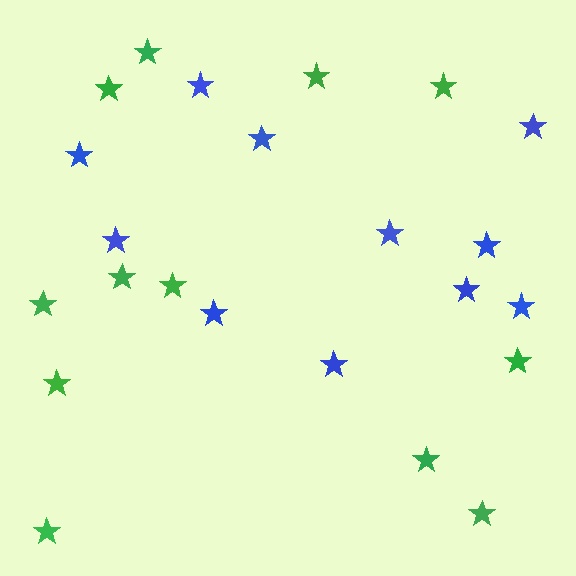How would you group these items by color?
There are 2 groups: one group of blue stars (11) and one group of green stars (12).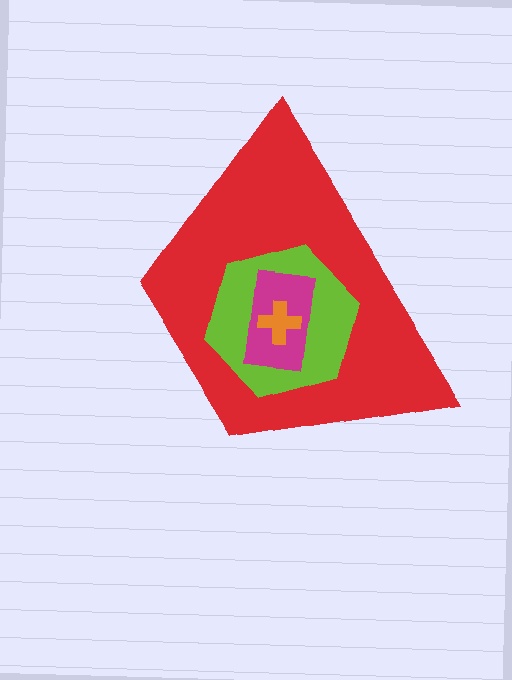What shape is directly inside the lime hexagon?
The magenta rectangle.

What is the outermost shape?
The red trapezoid.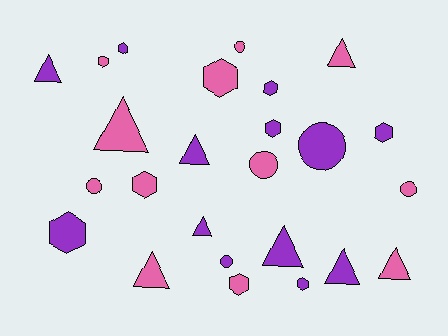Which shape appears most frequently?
Hexagon, with 10 objects.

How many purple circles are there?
There are 2 purple circles.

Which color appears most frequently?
Purple, with 13 objects.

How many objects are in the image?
There are 25 objects.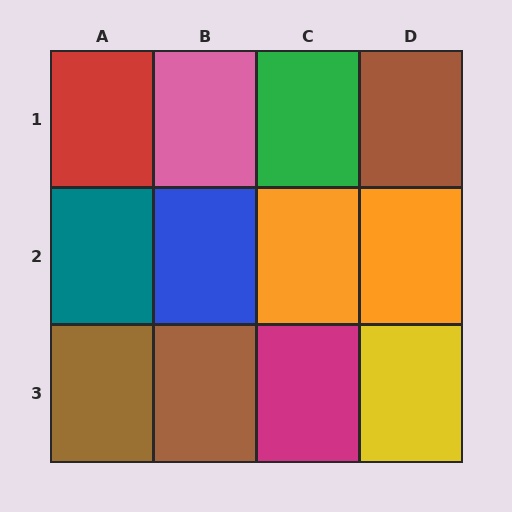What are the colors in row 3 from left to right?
Brown, brown, magenta, yellow.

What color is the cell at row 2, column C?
Orange.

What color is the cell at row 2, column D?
Orange.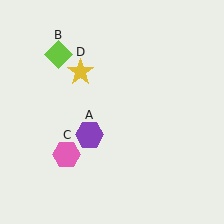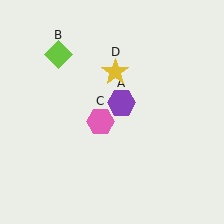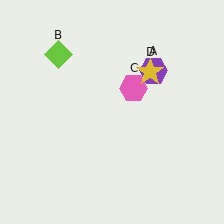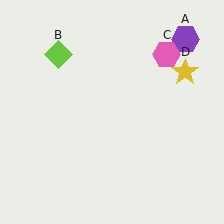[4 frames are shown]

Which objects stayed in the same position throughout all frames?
Lime diamond (object B) remained stationary.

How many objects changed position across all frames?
3 objects changed position: purple hexagon (object A), pink hexagon (object C), yellow star (object D).